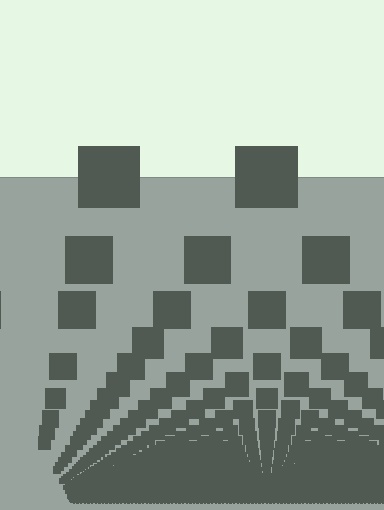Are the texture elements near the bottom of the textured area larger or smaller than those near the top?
Smaller. The gradient is inverted — elements near the bottom are smaller and denser.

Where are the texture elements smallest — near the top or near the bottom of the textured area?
Near the bottom.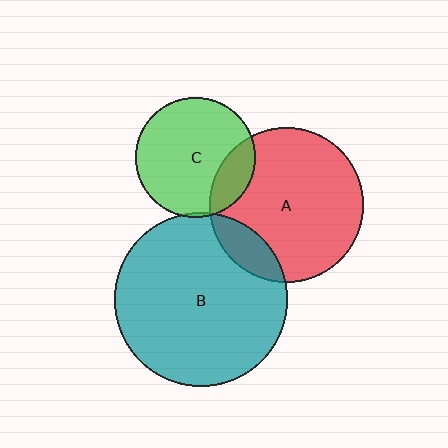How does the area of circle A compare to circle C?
Approximately 1.6 times.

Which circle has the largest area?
Circle B (teal).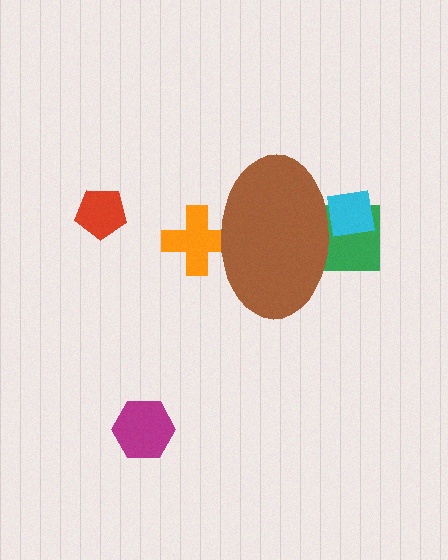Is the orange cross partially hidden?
Yes, the orange cross is partially hidden behind the brown ellipse.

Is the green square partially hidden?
Yes, the green square is partially hidden behind the brown ellipse.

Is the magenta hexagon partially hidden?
No, the magenta hexagon is fully visible.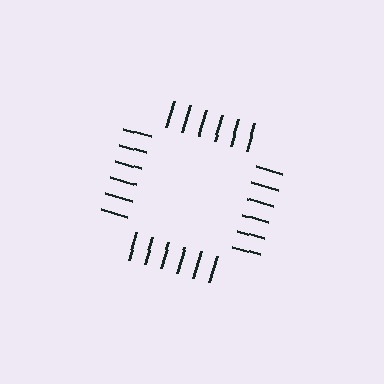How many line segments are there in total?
24 — 6 along each of the 4 edges.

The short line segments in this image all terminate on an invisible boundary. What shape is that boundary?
An illusory square — the line segments terminate on its edges but no continuous stroke is drawn.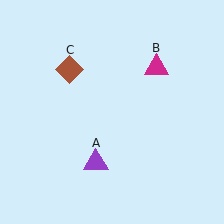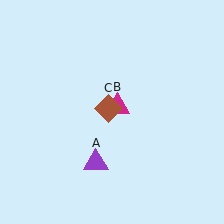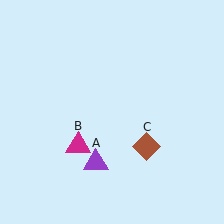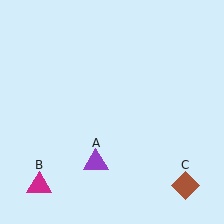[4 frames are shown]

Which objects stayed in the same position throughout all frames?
Purple triangle (object A) remained stationary.